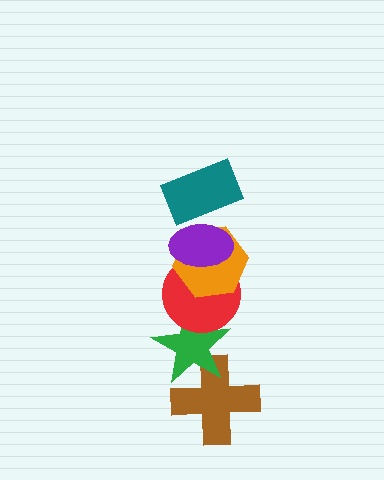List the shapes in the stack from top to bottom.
From top to bottom: the teal rectangle, the purple ellipse, the orange hexagon, the red circle, the green star, the brown cross.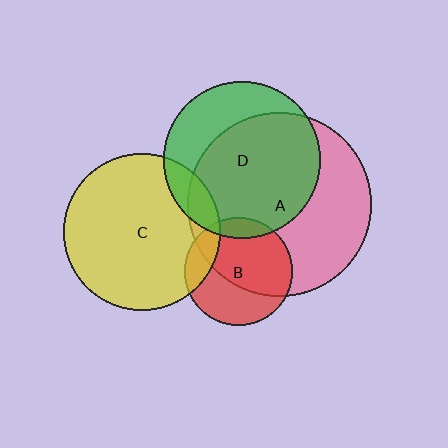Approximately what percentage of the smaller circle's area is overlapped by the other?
Approximately 10%.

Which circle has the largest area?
Circle A (pink).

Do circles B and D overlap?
Yes.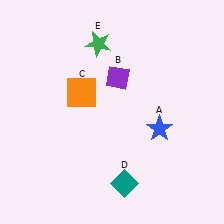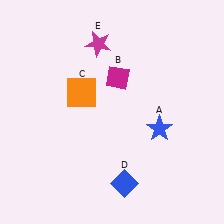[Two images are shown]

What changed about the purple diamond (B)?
In Image 1, B is purple. In Image 2, it changed to magenta.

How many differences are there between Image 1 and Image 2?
There are 3 differences between the two images.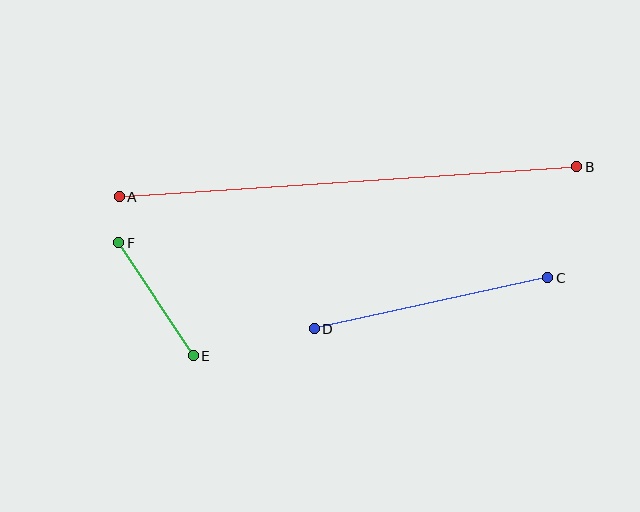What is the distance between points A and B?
The distance is approximately 458 pixels.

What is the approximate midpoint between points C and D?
The midpoint is at approximately (431, 303) pixels.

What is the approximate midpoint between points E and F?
The midpoint is at approximately (156, 299) pixels.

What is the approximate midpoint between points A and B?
The midpoint is at approximately (348, 182) pixels.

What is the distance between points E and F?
The distance is approximately 135 pixels.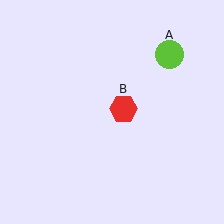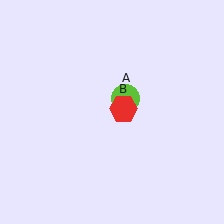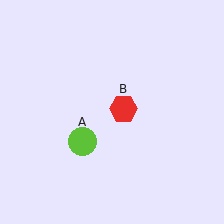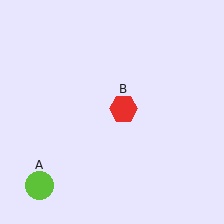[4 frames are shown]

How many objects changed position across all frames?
1 object changed position: lime circle (object A).